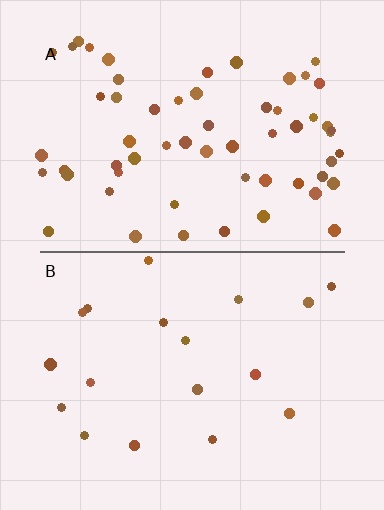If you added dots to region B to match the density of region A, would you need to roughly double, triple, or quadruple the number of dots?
Approximately triple.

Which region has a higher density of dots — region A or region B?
A (the top).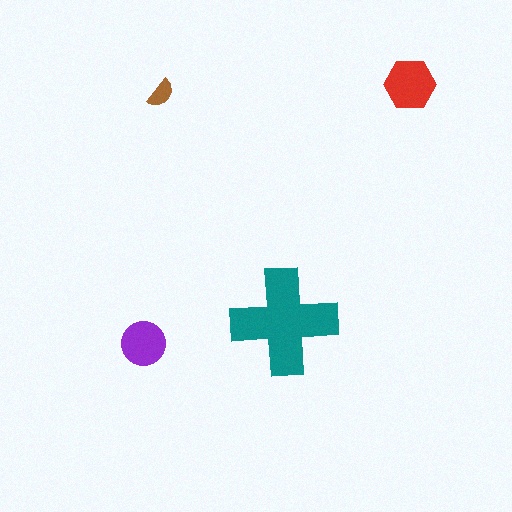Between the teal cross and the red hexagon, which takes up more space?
The teal cross.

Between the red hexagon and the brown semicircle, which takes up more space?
The red hexagon.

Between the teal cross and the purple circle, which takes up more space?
The teal cross.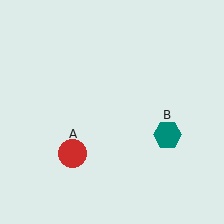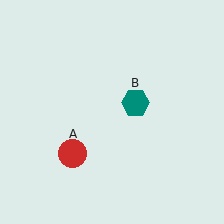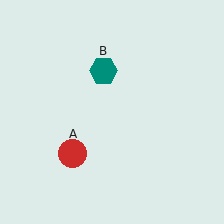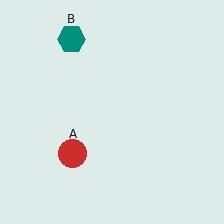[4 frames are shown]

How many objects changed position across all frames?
1 object changed position: teal hexagon (object B).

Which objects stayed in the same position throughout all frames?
Red circle (object A) remained stationary.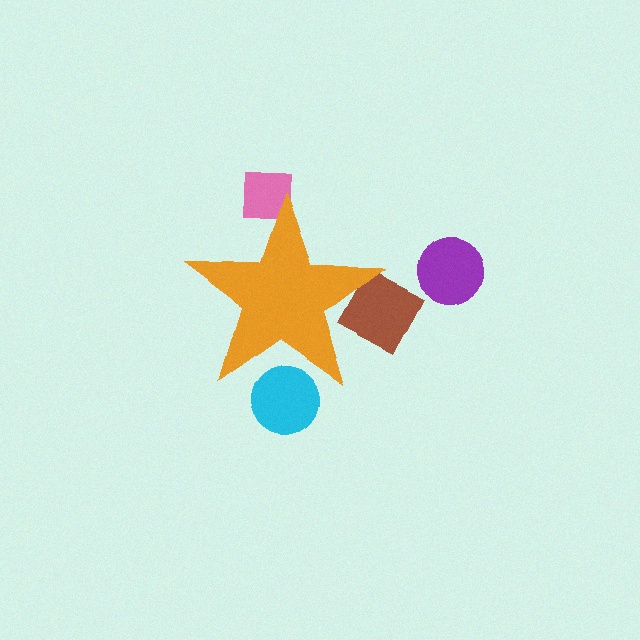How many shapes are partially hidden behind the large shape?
3 shapes are partially hidden.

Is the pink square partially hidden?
Yes, the pink square is partially hidden behind the orange star.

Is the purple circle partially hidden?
No, the purple circle is fully visible.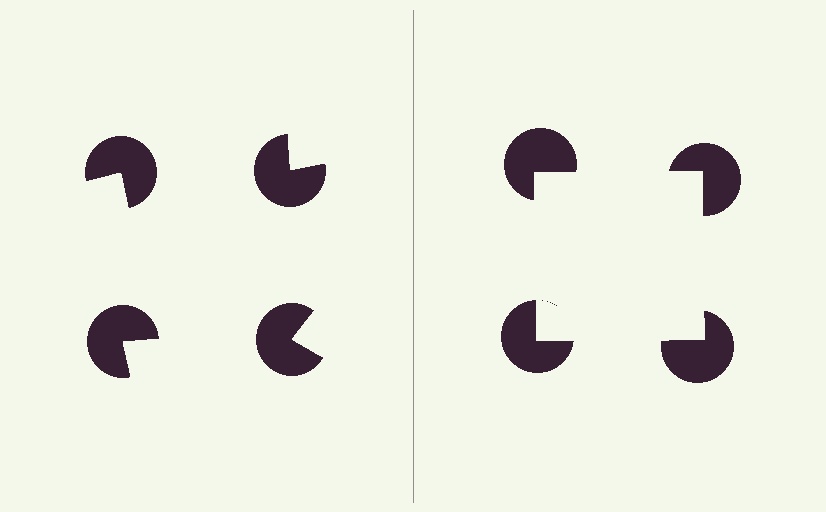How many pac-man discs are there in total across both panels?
8 — 4 on each side.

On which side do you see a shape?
An illusory square appears on the right side. On the left side the wedge cuts are rotated, so no coherent shape forms.